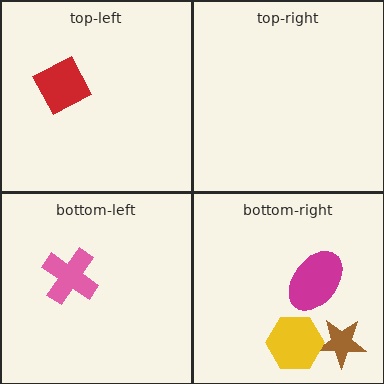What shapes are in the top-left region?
The red square.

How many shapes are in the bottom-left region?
1.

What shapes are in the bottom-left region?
The pink cross.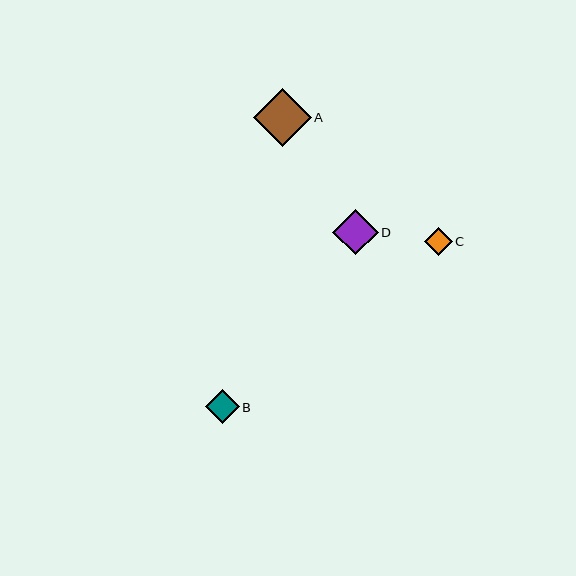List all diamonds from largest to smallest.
From largest to smallest: A, D, B, C.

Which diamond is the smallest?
Diamond C is the smallest with a size of approximately 27 pixels.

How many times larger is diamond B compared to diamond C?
Diamond B is approximately 1.2 times the size of diamond C.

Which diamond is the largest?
Diamond A is the largest with a size of approximately 58 pixels.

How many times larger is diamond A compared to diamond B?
Diamond A is approximately 1.7 times the size of diamond B.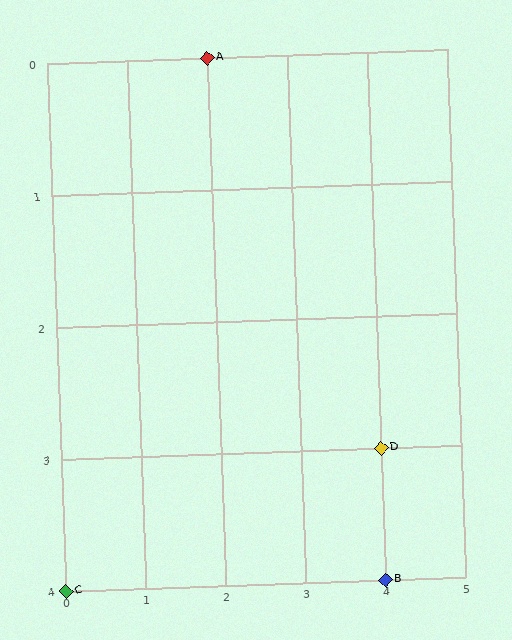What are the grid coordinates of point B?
Point B is at grid coordinates (4, 4).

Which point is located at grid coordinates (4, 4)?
Point B is at (4, 4).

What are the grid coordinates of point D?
Point D is at grid coordinates (4, 3).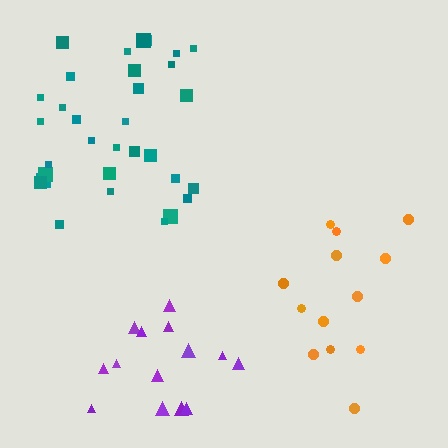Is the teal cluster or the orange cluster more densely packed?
Teal.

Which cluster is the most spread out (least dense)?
Orange.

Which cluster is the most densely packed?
Teal.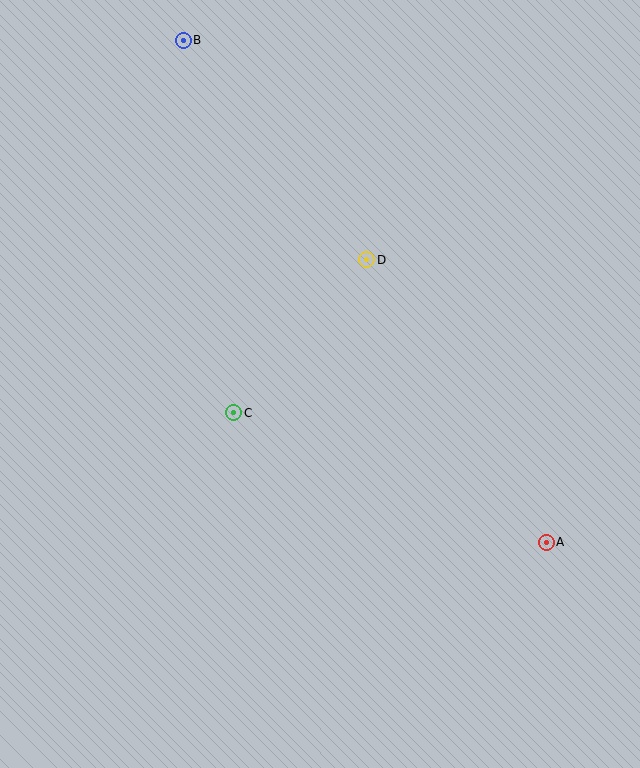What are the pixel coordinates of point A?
Point A is at (546, 542).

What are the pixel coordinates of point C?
Point C is at (234, 413).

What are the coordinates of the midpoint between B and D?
The midpoint between B and D is at (275, 150).